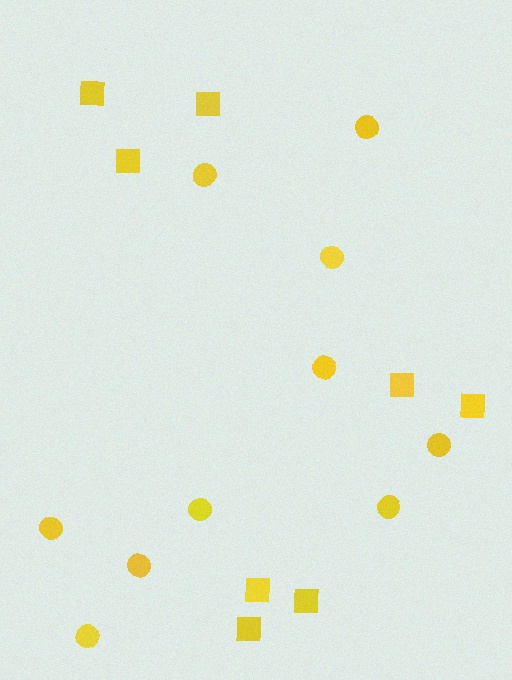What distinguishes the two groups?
There are 2 groups: one group of squares (8) and one group of circles (10).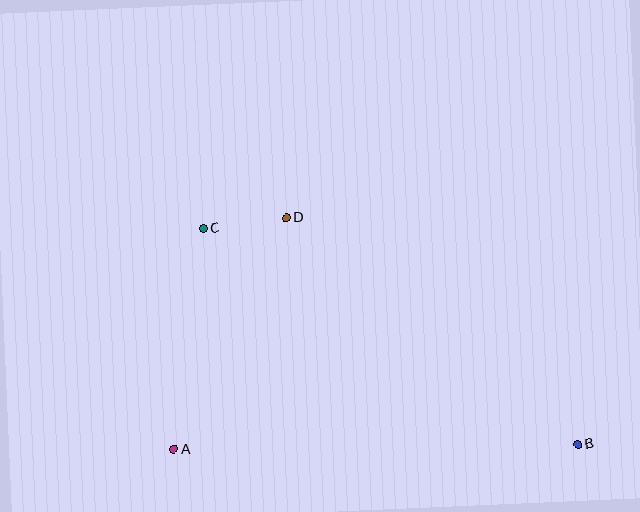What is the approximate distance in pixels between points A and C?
The distance between A and C is approximately 223 pixels.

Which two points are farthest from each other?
Points B and C are farthest from each other.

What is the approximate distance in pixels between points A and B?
The distance between A and B is approximately 404 pixels.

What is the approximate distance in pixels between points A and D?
The distance between A and D is approximately 258 pixels.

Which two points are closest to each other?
Points C and D are closest to each other.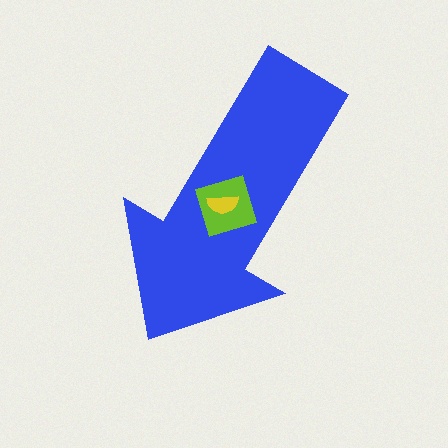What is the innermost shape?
The yellow semicircle.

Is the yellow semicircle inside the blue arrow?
Yes.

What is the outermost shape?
The blue arrow.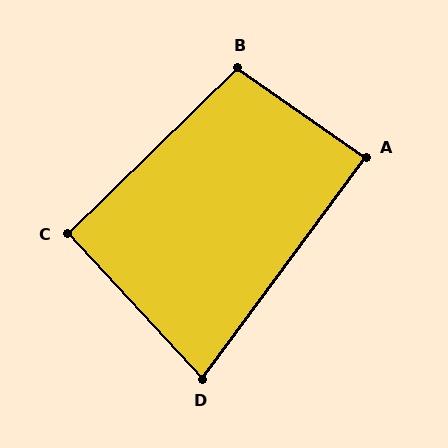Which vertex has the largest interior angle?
B, at approximately 101 degrees.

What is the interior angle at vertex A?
Approximately 89 degrees (approximately right).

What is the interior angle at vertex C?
Approximately 91 degrees (approximately right).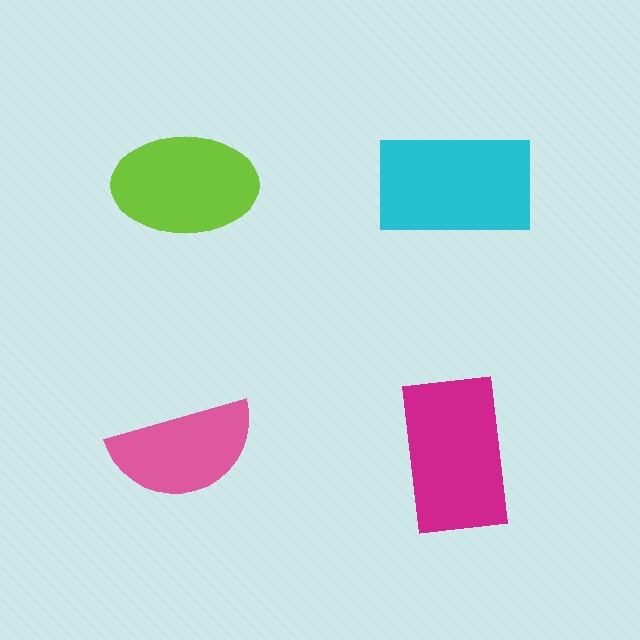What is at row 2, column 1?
A pink semicircle.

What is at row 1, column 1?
A lime ellipse.